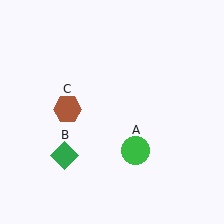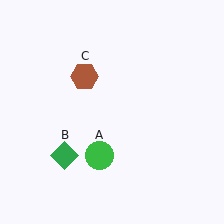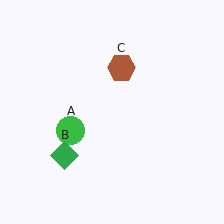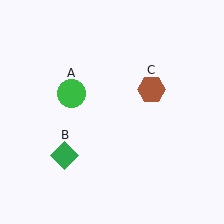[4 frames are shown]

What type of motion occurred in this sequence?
The green circle (object A), brown hexagon (object C) rotated clockwise around the center of the scene.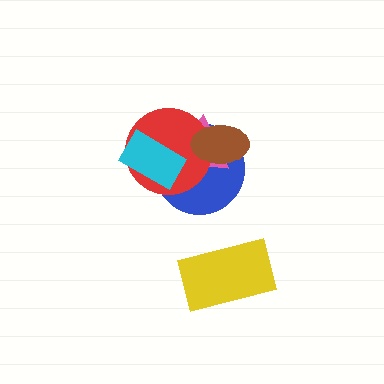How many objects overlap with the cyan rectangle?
3 objects overlap with the cyan rectangle.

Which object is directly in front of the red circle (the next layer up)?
The brown ellipse is directly in front of the red circle.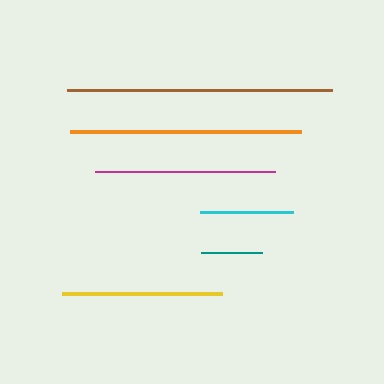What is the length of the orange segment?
The orange segment is approximately 231 pixels long.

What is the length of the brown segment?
The brown segment is approximately 265 pixels long.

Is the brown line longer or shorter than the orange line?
The brown line is longer than the orange line.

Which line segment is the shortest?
The teal line is the shortest at approximately 60 pixels.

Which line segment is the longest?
The brown line is the longest at approximately 265 pixels.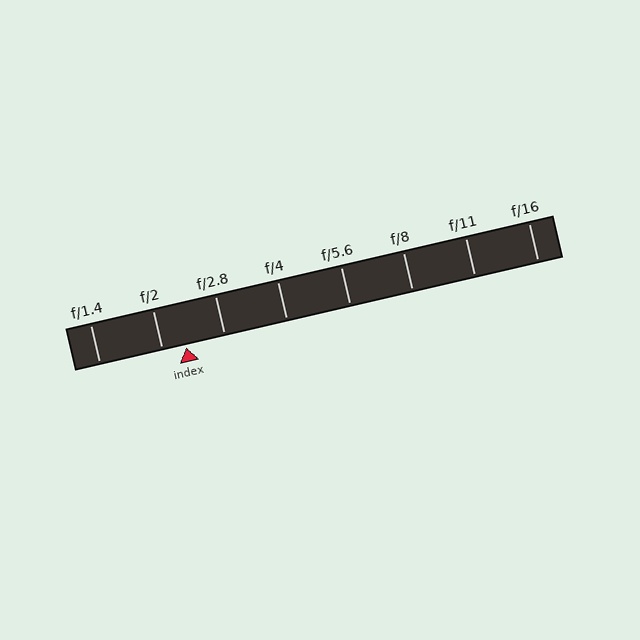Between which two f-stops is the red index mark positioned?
The index mark is between f/2 and f/2.8.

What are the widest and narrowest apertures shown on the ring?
The widest aperture shown is f/1.4 and the narrowest is f/16.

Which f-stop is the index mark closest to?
The index mark is closest to f/2.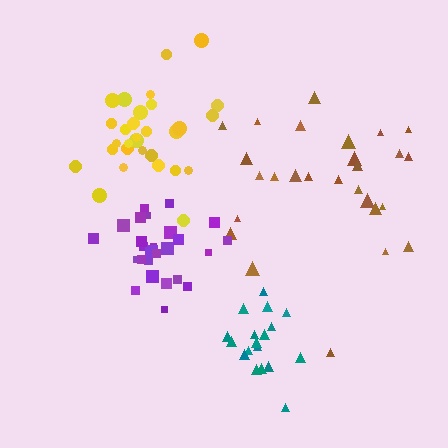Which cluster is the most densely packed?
Purple.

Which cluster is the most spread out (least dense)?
Brown.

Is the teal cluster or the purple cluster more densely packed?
Purple.